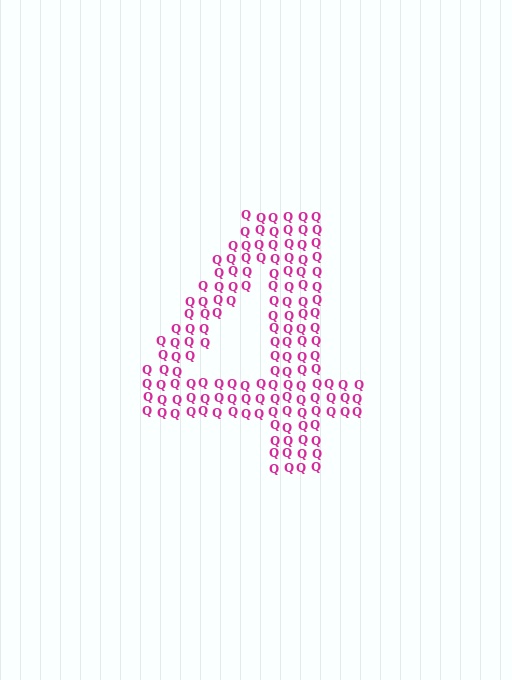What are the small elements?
The small elements are letter Q's.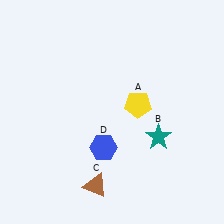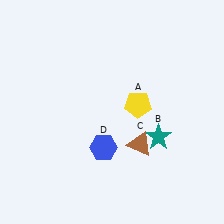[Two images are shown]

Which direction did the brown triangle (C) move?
The brown triangle (C) moved right.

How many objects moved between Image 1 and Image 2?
1 object moved between the two images.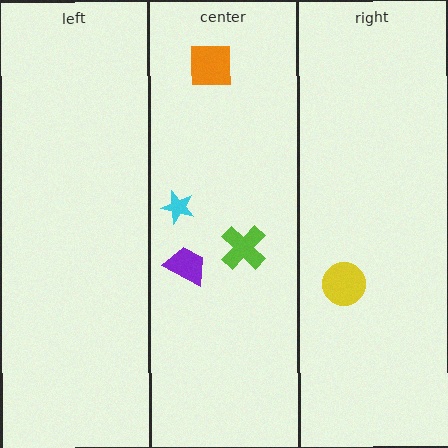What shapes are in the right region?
The yellow circle.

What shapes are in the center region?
The lime cross, the cyan star, the orange square, the purple trapezoid.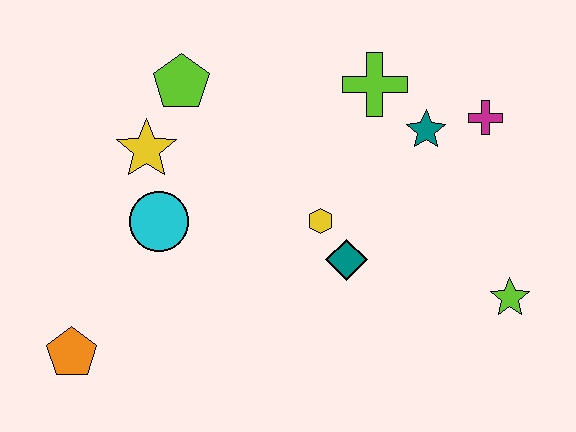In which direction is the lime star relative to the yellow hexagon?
The lime star is to the right of the yellow hexagon.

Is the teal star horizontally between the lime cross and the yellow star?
No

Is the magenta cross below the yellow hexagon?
No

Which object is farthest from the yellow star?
The lime star is farthest from the yellow star.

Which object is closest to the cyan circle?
The yellow star is closest to the cyan circle.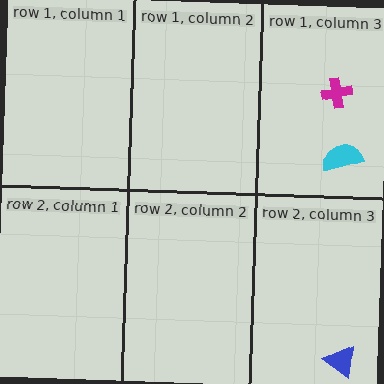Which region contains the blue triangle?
The row 2, column 3 region.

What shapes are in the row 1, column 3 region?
The magenta cross, the cyan semicircle.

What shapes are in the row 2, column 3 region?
The blue triangle.